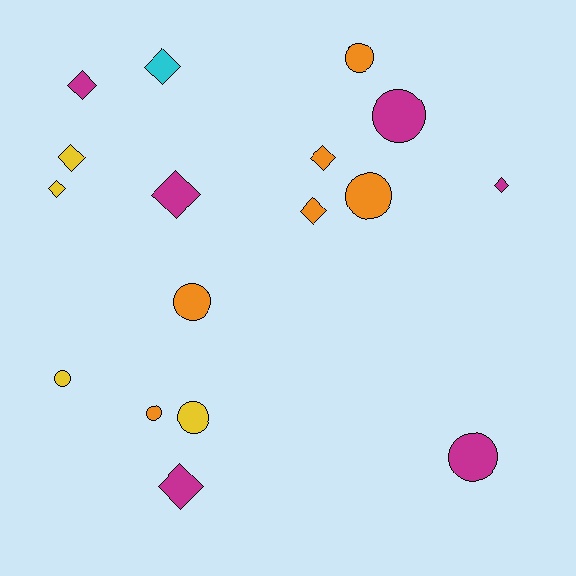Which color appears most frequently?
Magenta, with 6 objects.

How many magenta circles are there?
There are 2 magenta circles.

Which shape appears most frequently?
Diamond, with 9 objects.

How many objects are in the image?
There are 17 objects.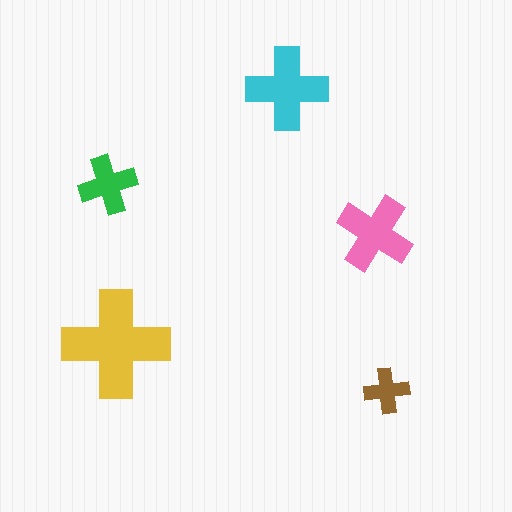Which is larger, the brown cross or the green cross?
The green one.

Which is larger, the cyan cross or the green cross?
The cyan one.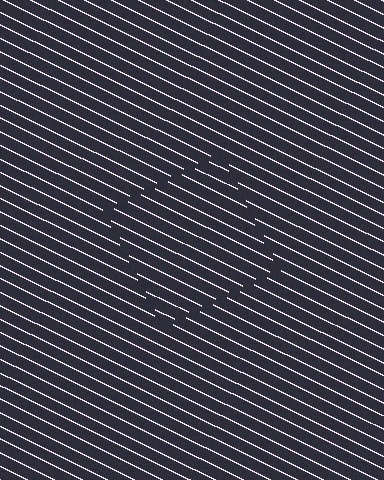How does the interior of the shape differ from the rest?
The interior of the shape contains the same grating, shifted by half a period — the contour is defined by the phase discontinuity where line-ends from the inner and outer gratings abut.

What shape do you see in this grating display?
An illusory square. The interior of the shape contains the same grating, shifted by half a period — the contour is defined by the phase discontinuity where line-ends from the inner and outer gratings abut.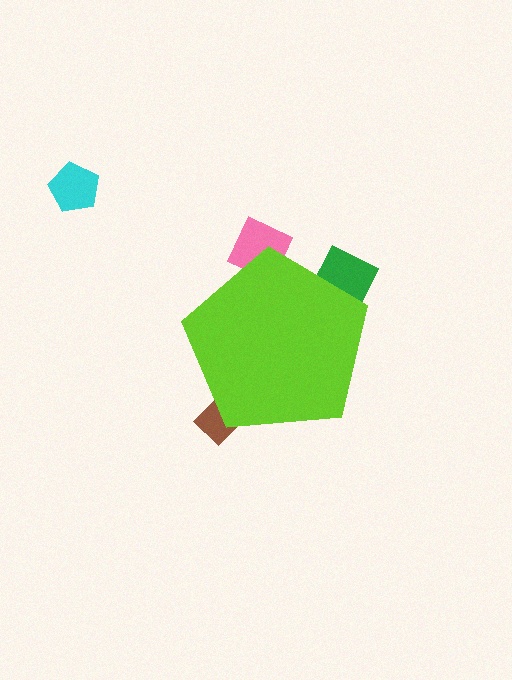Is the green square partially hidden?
Yes, the green square is partially hidden behind the lime pentagon.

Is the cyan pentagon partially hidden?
No, the cyan pentagon is fully visible.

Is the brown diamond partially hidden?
Yes, the brown diamond is partially hidden behind the lime pentagon.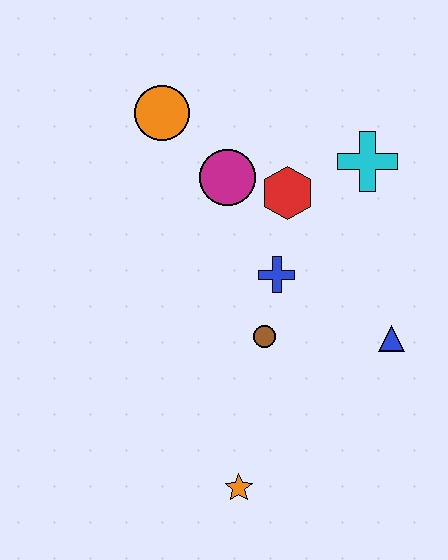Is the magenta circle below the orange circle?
Yes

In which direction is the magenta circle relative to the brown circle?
The magenta circle is above the brown circle.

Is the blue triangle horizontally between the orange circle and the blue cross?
No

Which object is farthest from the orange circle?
The orange star is farthest from the orange circle.